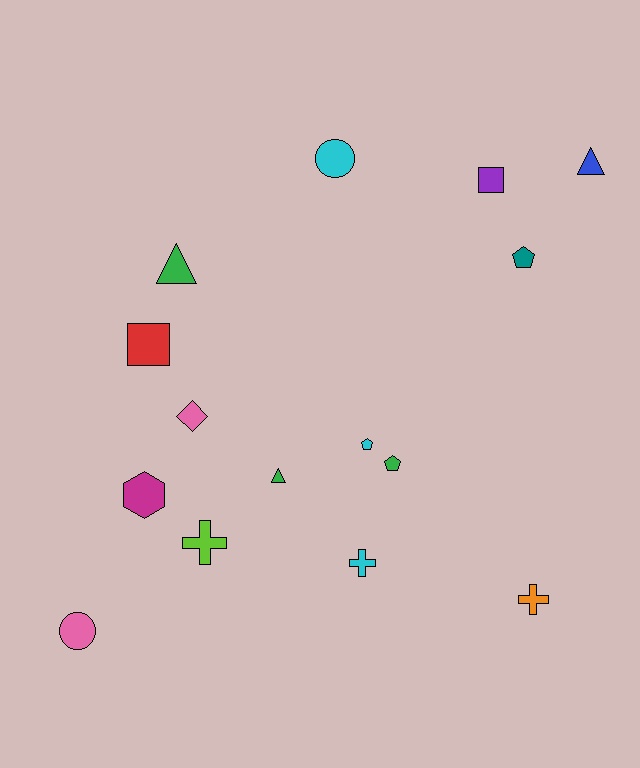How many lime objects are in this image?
There is 1 lime object.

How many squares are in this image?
There are 2 squares.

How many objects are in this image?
There are 15 objects.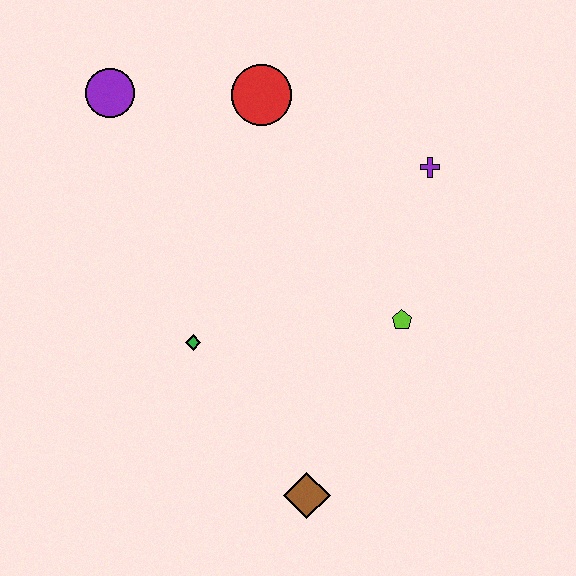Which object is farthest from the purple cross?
The brown diamond is farthest from the purple cross.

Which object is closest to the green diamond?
The brown diamond is closest to the green diamond.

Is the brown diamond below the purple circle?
Yes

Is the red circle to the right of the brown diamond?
No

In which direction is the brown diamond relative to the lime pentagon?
The brown diamond is below the lime pentagon.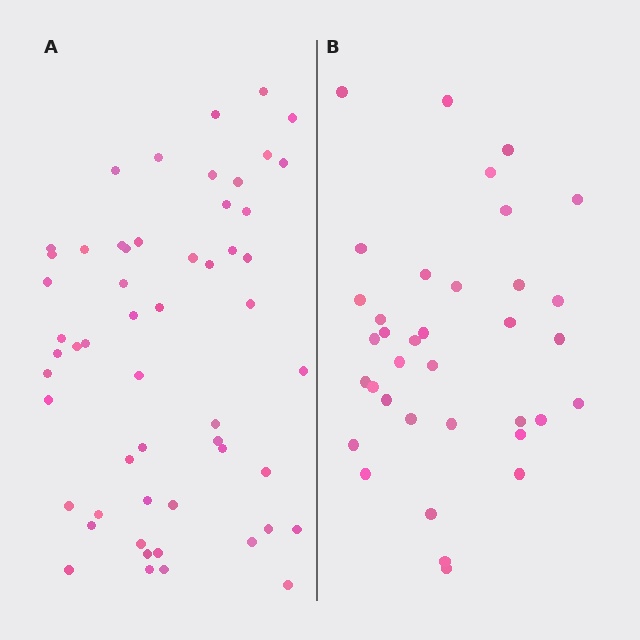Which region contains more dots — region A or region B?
Region A (the left region) has more dots.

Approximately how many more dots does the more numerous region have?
Region A has approximately 20 more dots than region B.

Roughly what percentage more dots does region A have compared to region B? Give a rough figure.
About 55% more.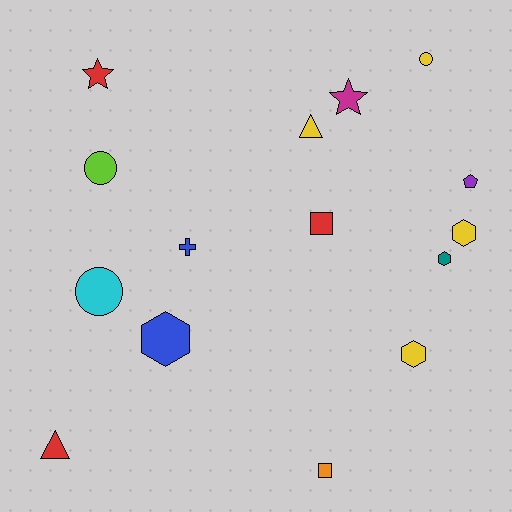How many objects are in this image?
There are 15 objects.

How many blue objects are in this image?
There are 2 blue objects.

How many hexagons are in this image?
There are 4 hexagons.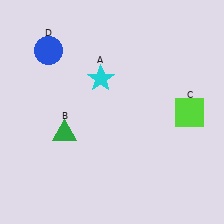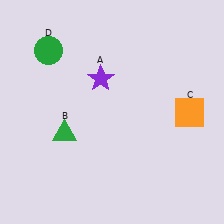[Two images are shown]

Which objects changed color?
A changed from cyan to purple. C changed from lime to orange. D changed from blue to green.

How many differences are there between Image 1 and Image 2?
There are 3 differences between the two images.